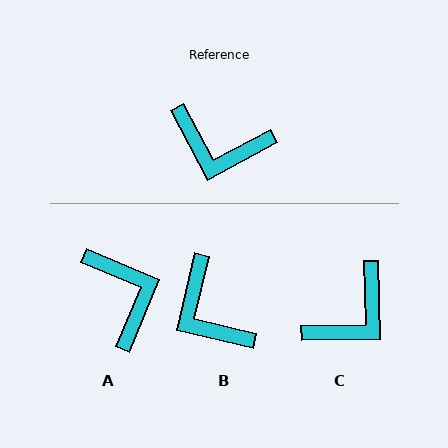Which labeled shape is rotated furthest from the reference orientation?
A, about 129 degrees away.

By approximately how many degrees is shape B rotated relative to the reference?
Approximately 41 degrees clockwise.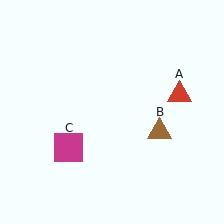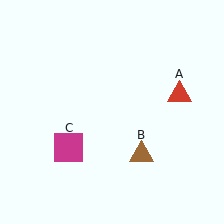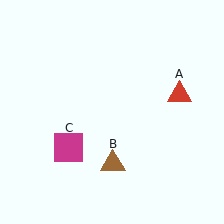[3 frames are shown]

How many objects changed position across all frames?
1 object changed position: brown triangle (object B).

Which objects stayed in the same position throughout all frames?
Red triangle (object A) and magenta square (object C) remained stationary.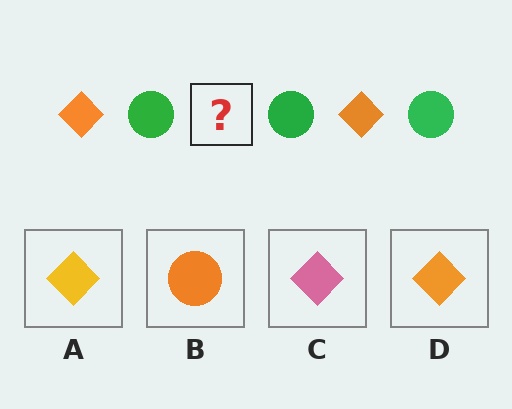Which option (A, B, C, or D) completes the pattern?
D.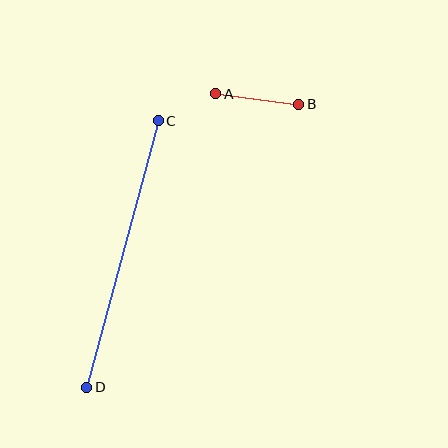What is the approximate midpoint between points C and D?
The midpoint is at approximately (122, 254) pixels.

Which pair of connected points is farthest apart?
Points C and D are farthest apart.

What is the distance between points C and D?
The distance is approximately 276 pixels.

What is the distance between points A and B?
The distance is approximately 83 pixels.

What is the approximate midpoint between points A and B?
The midpoint is at approximately (257, 99) pixels.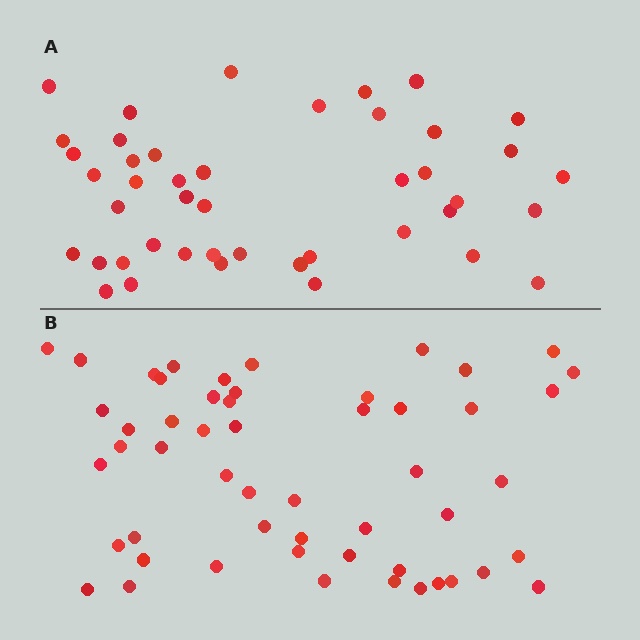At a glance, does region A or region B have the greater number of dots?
Region B (the bottom region) has more dots.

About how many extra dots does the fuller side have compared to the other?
Region B has roughly 8 or so more dots than region A.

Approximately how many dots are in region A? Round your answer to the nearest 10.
About 40 dots. (The exact count is 44, which rounds to 40.)